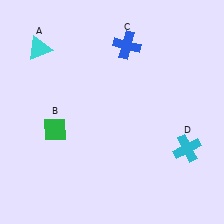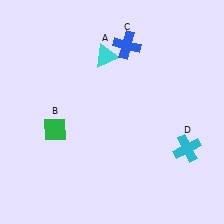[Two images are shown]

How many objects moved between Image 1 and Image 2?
1 object moved between the two images.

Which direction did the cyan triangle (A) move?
The cyan triangle (A) moved right.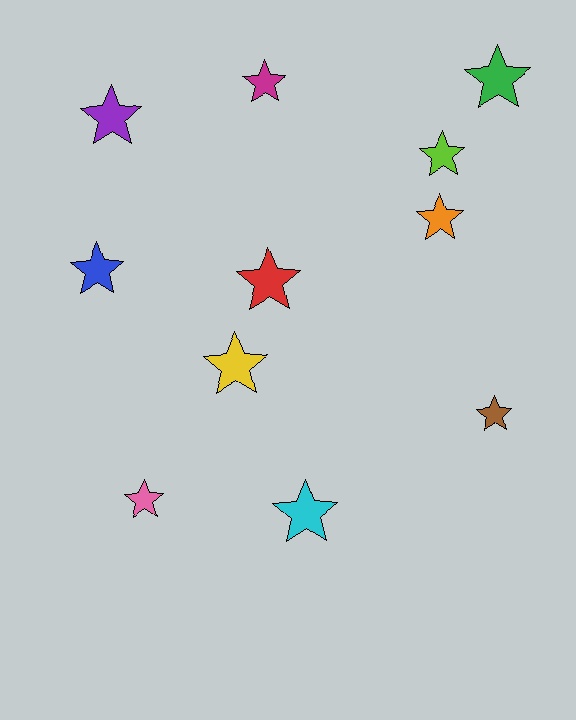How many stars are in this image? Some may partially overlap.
There are 11 stars.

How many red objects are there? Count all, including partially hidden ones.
There is 1 red object.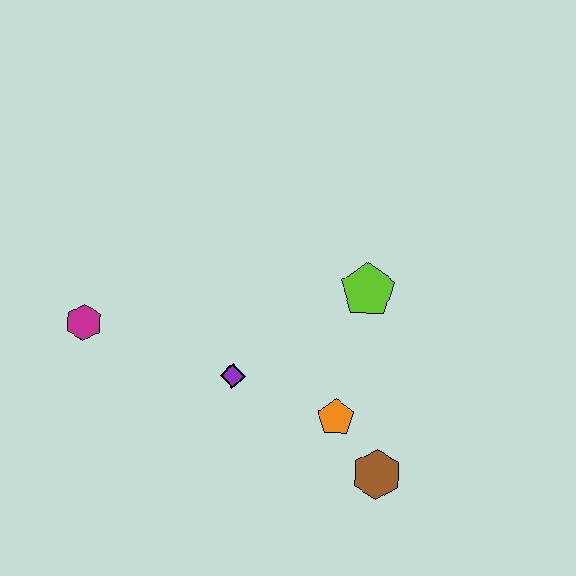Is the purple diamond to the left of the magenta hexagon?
No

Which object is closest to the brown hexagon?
The orange pentagon is closest to the brown hexagon.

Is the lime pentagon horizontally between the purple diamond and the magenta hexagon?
No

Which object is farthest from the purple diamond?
The brown hexagon is farthest from the purple diamond.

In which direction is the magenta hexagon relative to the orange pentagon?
The magenta hexagon is to the left of the orange pentagon.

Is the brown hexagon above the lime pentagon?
No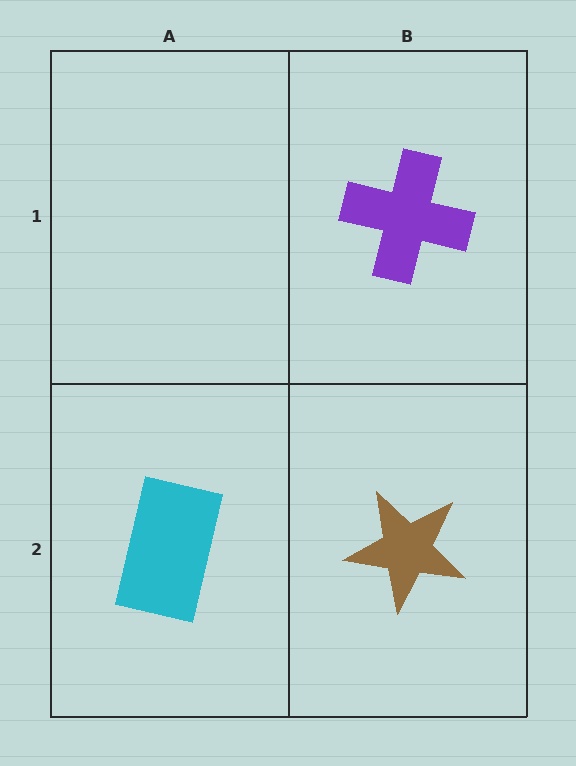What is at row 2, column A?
A cyan rectangle.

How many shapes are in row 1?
1 shape.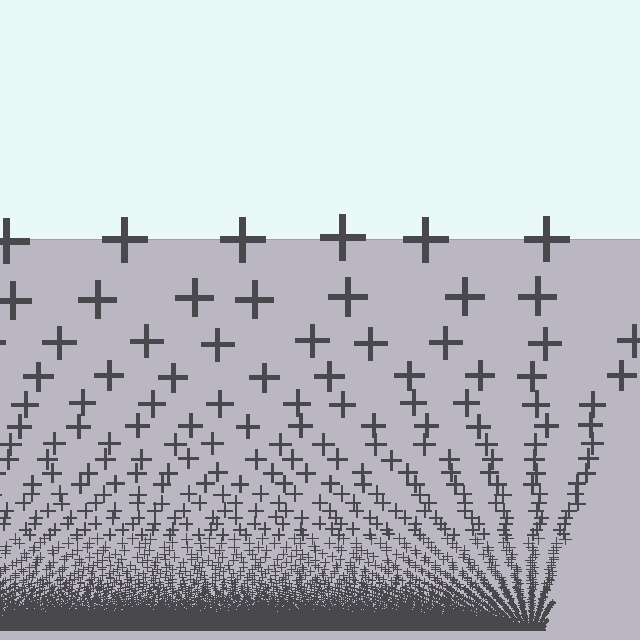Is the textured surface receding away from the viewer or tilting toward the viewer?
The surface appears to tilt toward the viewer. Texture elements get larger and sparser toward the top.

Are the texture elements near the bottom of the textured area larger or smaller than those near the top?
Smaller. The gradient is inverted — elements near the bottom are smaller and denser.